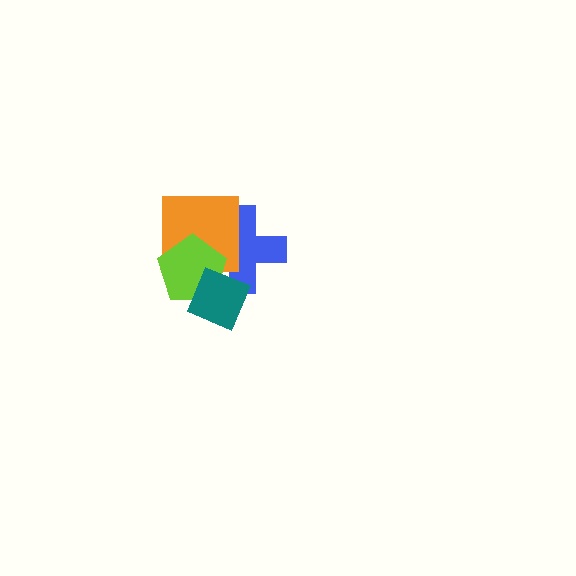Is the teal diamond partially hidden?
No, no other shape covers it.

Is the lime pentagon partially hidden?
Yes, it is partially covered by another shape.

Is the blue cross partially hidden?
Yes, it is partially covered by another shape.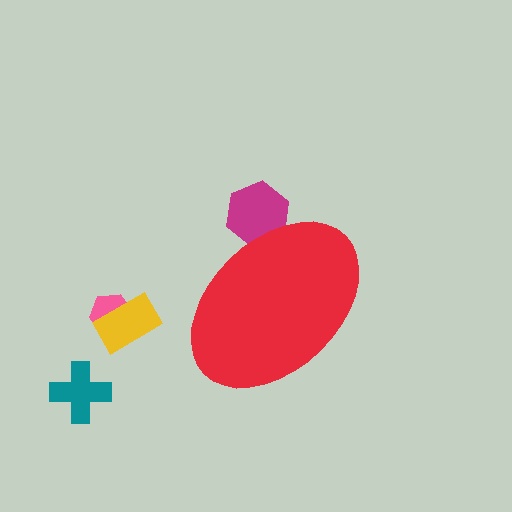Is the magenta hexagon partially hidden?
Yes, the magenta hexagon is partially hidden behind the red ellipse.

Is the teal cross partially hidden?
No, the teal cross is fully visible.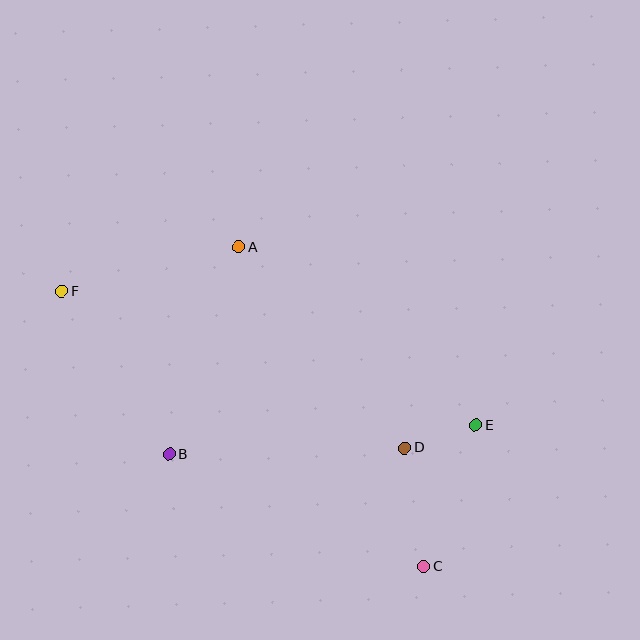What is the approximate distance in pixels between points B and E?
The distance between B and E is approximately 308 pixels.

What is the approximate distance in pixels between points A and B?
The distance between A and B is approximately 218 pixels.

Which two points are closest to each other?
Points D and E are closest to each other.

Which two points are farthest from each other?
Points C and F are farthest from each other.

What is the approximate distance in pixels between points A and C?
The distance between A and C is approximately 369 pixels.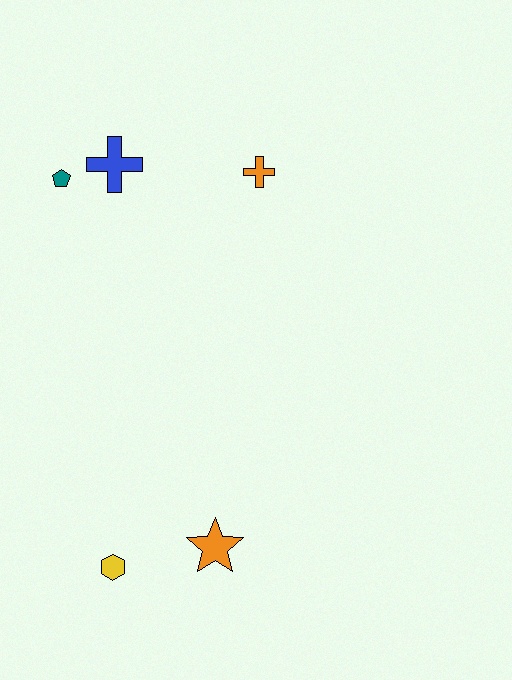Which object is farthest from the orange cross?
The yellow hexagon is farthest from the orange cross.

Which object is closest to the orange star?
The yellow hexagon is closest to the orange star.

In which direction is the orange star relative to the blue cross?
The orange star is below the blue cross.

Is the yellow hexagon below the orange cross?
Yes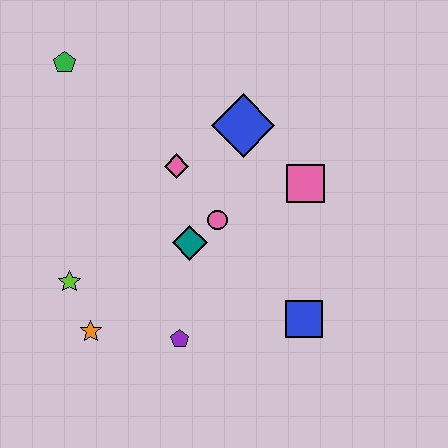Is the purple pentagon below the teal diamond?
Yes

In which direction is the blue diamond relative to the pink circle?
The blue diamond is above the pink circle.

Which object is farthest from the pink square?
The green pentagon is farthest from the pink square.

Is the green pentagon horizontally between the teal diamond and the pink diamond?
No